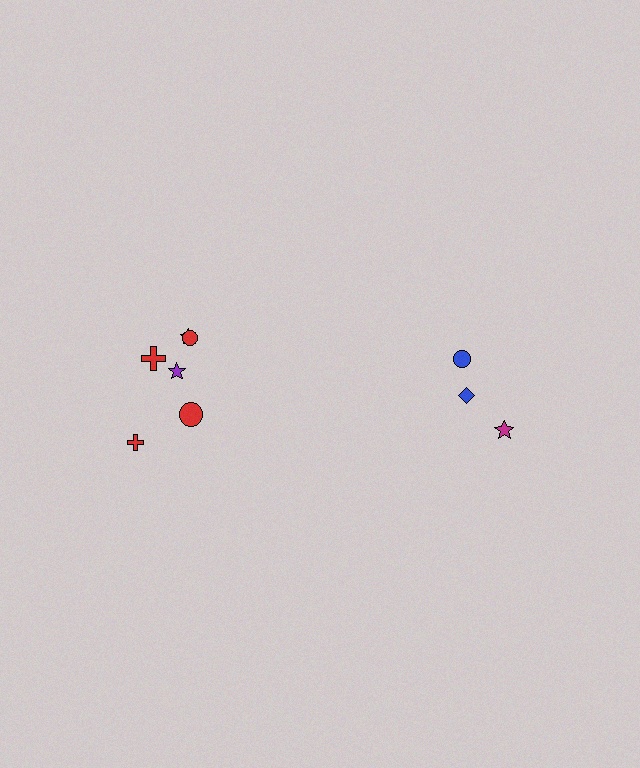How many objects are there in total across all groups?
There are 9 objects.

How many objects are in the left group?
There are 6 objects.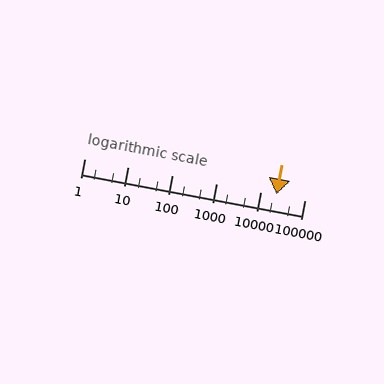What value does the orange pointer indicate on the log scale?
The pointer indicates approximately 23000.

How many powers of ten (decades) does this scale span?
The scale spans 5 decades, from 1 to 100000.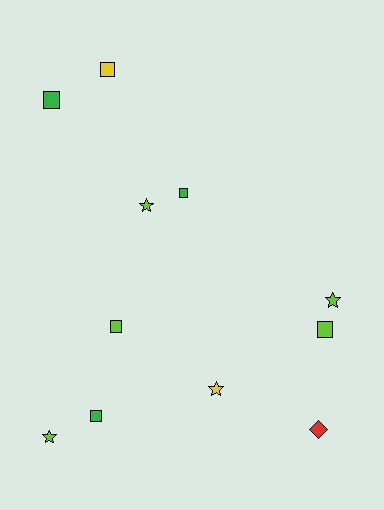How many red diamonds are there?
There is 1 red diamond.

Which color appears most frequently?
Lime, with 5 objects.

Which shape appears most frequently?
Square, with 6 objects.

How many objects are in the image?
There are 11 objects.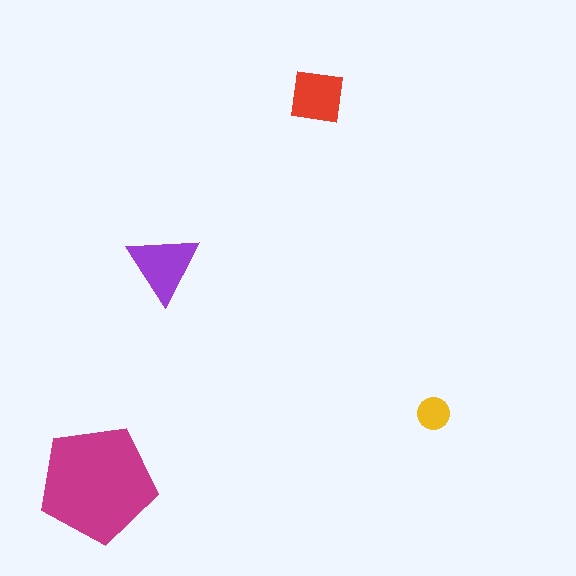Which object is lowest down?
The magenta pentagon is bottommost.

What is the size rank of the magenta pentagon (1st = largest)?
1st.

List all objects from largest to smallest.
The magenta pentagon, the purple triangle, the red square, the yellow circle.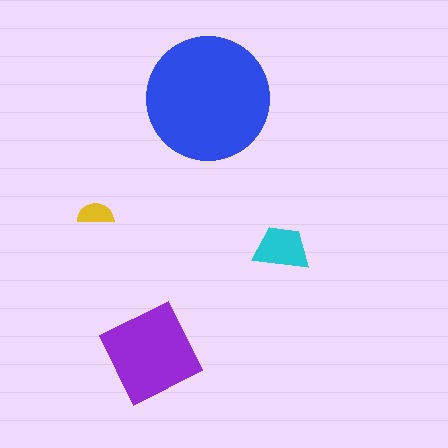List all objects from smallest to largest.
The yellow semicircle, the cyan trapezoid, the purple diamond, the blue circle.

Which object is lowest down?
The purple diamond is bottommost.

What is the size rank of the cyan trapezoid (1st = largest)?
3rd.